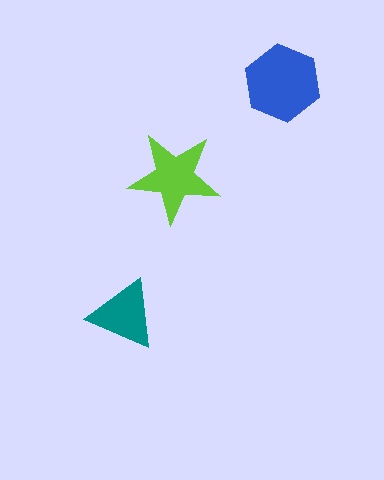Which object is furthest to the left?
The teal triangle is leftmost.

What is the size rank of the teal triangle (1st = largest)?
3rd.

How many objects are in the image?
There are 3 objects in the image.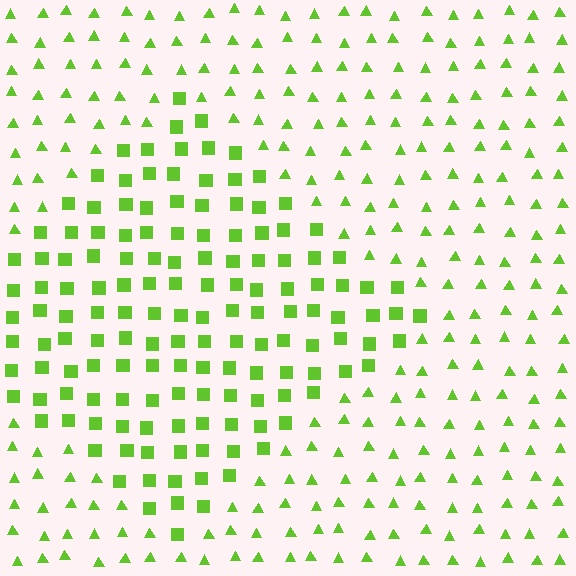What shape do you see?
I see a diamond.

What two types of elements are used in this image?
The image uses squares inside the diamond region and triangles outside it.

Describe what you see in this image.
The image is filled with small lime elements arranged in a uniform grid. A diamond-shaped region contains squares, while the surrounding area contains triangles. The boundary is defined purely by the change in element shape.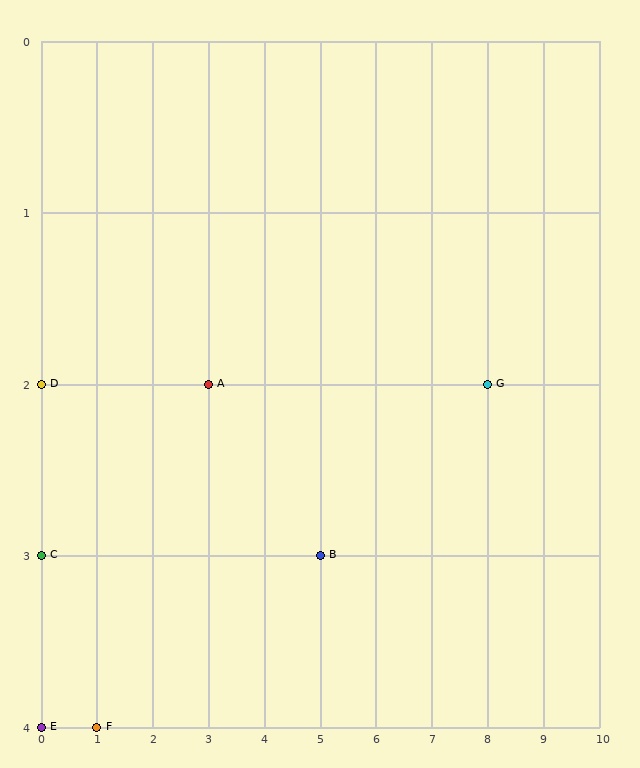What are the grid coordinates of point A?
Point A is at grid coordinates (3, 2).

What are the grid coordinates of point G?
Point G is at grid coordinates (8, 2).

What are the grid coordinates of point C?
Point C is at grid coordinates (0, 3).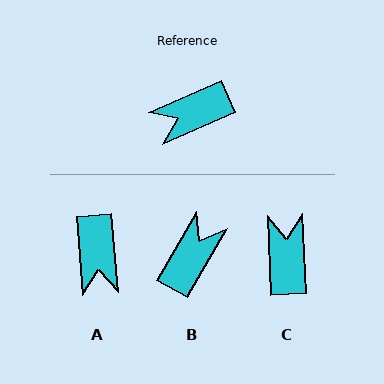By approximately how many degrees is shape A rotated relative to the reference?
Approximately 71 degrees counter-clockwise.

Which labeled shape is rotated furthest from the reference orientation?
B, about 144 degrees away.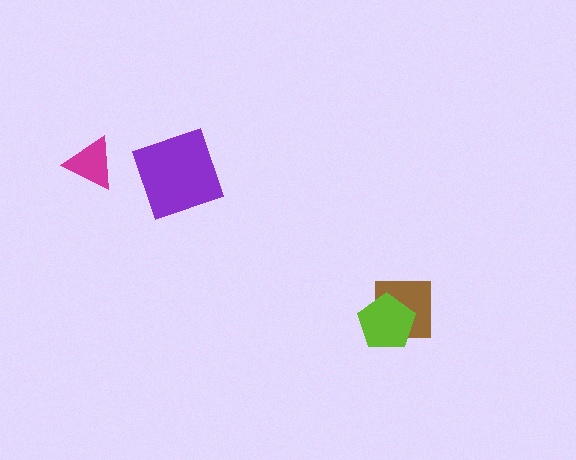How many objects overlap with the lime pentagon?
1 object overlaps with the lime pentagon.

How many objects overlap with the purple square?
0 objects overlap with the purple square.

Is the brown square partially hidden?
Yes, it is partially covered by another shape.